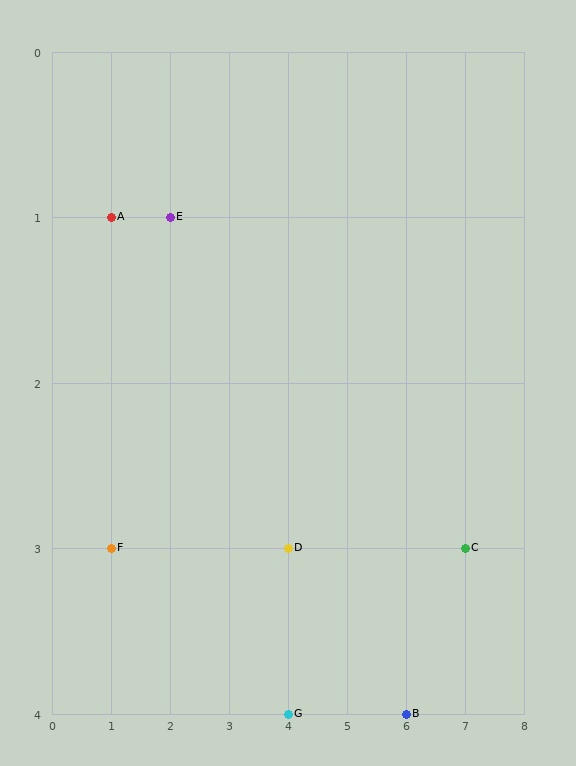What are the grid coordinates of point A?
Point A is at grid coordinates (1, 1).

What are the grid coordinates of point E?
Point E is at grid coordinates (2, 1).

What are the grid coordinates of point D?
Point D is at grid coordinates (4, 3).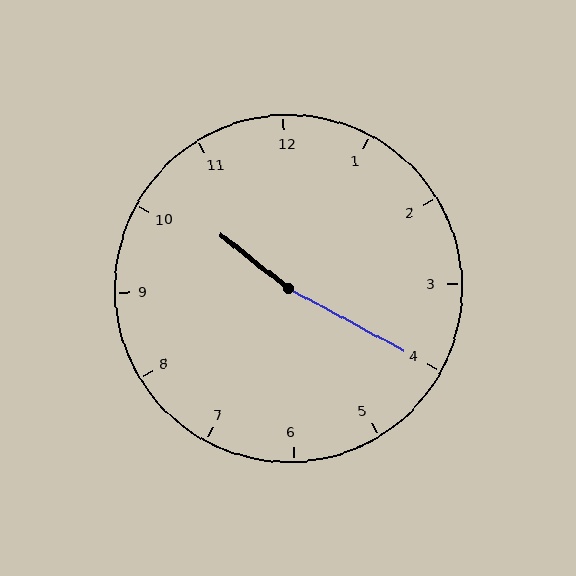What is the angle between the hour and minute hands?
Approximately 170 degrees.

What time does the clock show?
10:20.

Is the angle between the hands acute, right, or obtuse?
It is obtuse.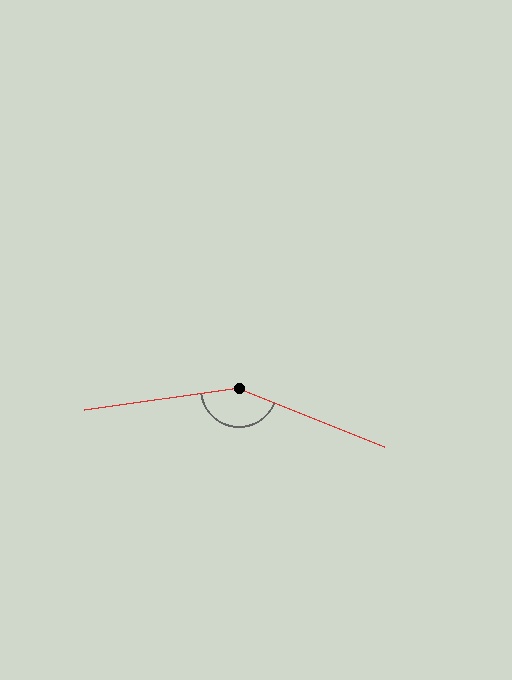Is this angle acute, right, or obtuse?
It is obtuse.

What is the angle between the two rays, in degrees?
Approximately 150 degrees.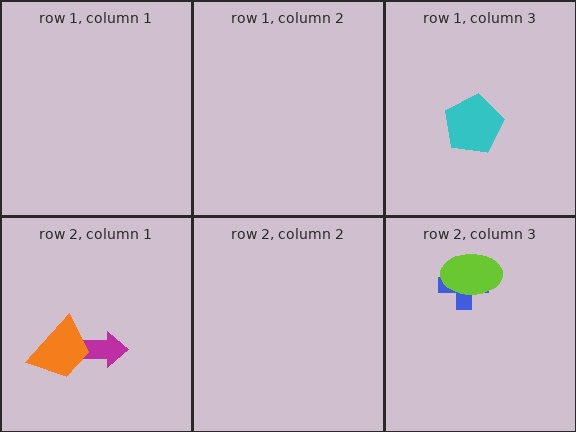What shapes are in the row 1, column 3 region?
The cyan pentagon.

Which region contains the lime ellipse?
The row 2, column 3 region.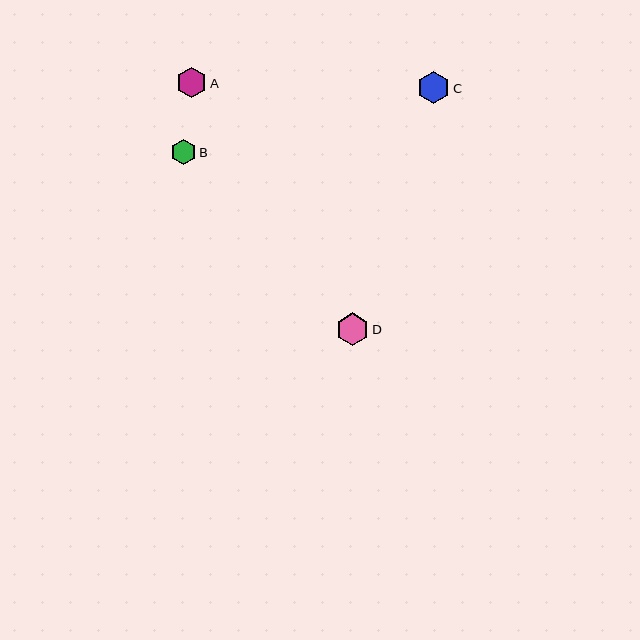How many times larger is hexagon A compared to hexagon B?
Hexagon A is approximately 1.2 times the size of hexagon B.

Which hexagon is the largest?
Hexagon D is the largest with a size of approximately 33 pixels.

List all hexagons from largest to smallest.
From largest to smallest: D, C, A, B.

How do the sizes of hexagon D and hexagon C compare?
Hexagon D and hexagon C are approximately the same size.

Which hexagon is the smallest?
Hexagon B is the smallest with a size of approximately 26 pixels.